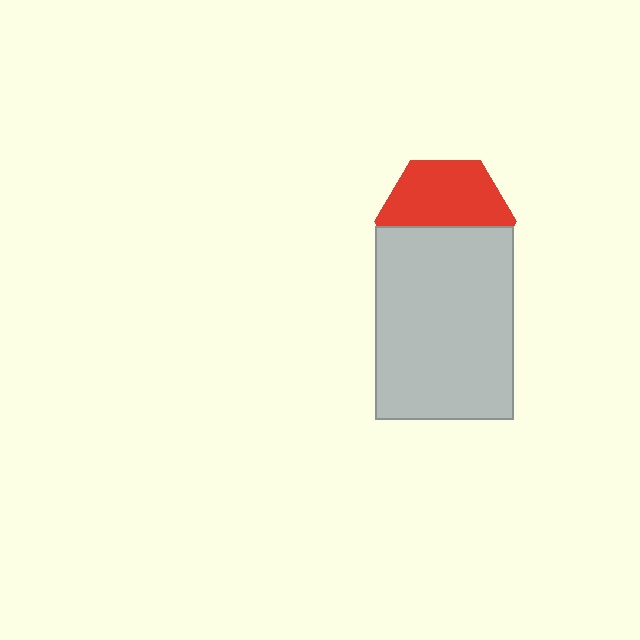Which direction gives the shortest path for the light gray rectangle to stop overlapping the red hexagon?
Moving down gives the shortest separation.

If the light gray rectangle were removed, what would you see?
You would see the complete red hexagon.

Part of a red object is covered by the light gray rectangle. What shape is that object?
It is a hexagon.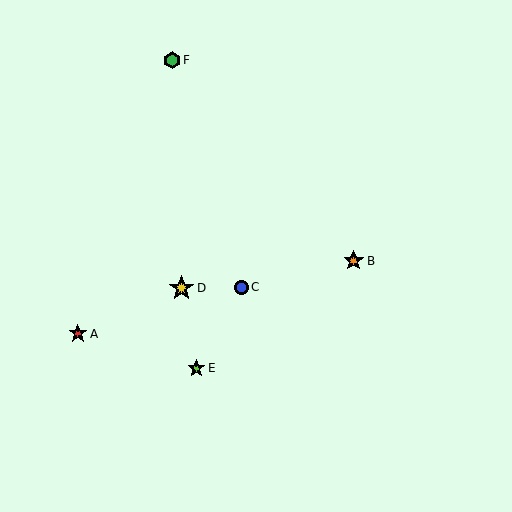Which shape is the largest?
The yellow star (labeled D) is the largest.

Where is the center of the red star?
The center of the red star is at (78, 334).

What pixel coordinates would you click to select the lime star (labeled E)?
Click at (196, 368) to select the lime star E.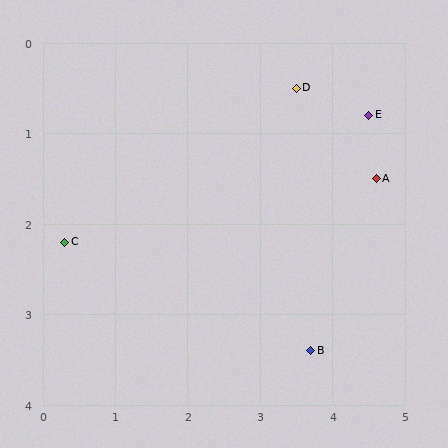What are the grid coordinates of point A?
Point A is at approximately (4.6, 1.5).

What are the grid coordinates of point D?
Point D is at approximately (3.5, 0.5).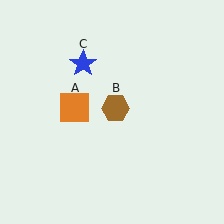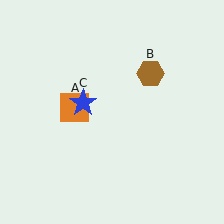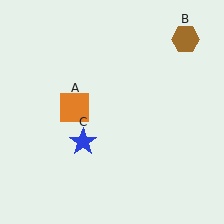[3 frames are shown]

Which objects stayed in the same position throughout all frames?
Orange square (object A) remained stationary.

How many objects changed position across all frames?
2 objects changed position: brown hexagon (object B), blue star (object C).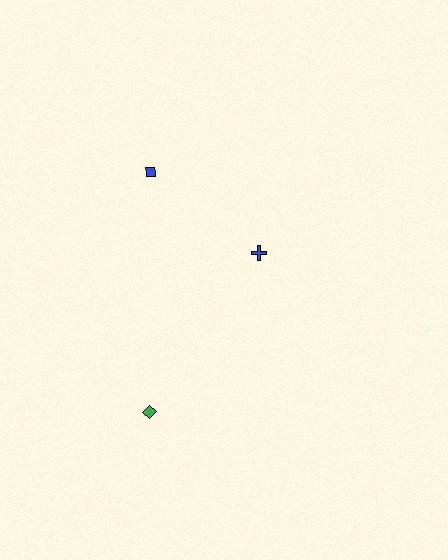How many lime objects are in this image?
There are no lime objects.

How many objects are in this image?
There are 3 objects.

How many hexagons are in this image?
There are no hexagons.